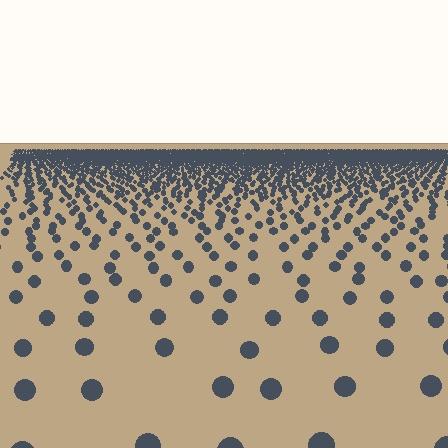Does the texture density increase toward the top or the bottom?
Density increases toward the top.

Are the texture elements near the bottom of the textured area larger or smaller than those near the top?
Larger. Near the bottom, elements are closer to the viewer and appear at a bigger on-screen size.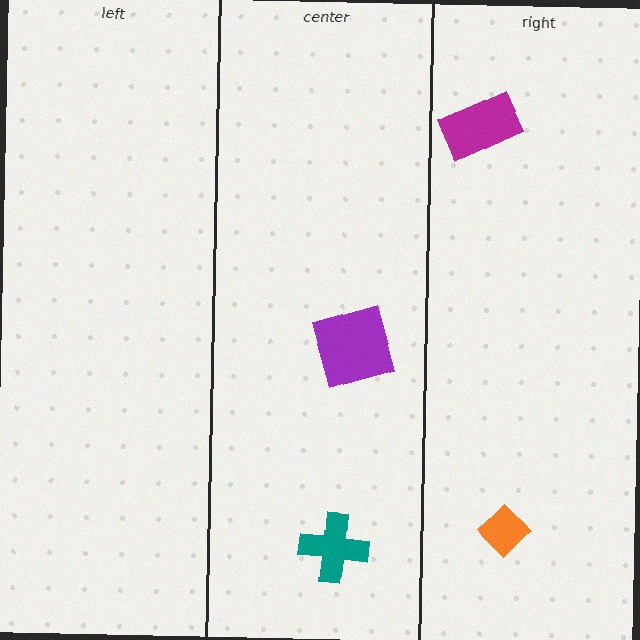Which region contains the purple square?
The center region.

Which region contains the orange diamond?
The right region.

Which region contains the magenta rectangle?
The right region.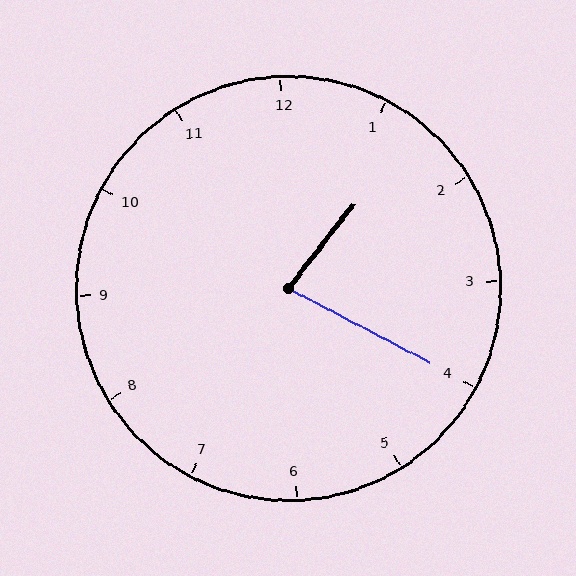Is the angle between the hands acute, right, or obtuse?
It is acute.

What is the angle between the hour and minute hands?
Approximately 80 degrees.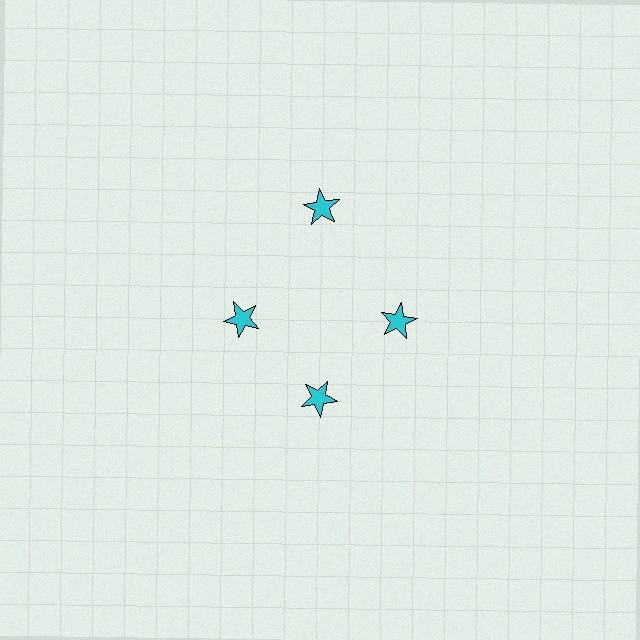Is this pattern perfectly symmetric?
No. The 4 cyan stars are arranged in a ring, but one element near the 12 o'clock position is pushed outward from the center, breaking the 4-fold rotational symmetry.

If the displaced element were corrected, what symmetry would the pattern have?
It would have 4-fold rotational symmetry — the pattern would map onto itself every 90 degrees.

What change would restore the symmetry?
The symmetry would be restored by moving it inward, back onto the ring so that all 4 stars sit at equal angles and equal distance from the center.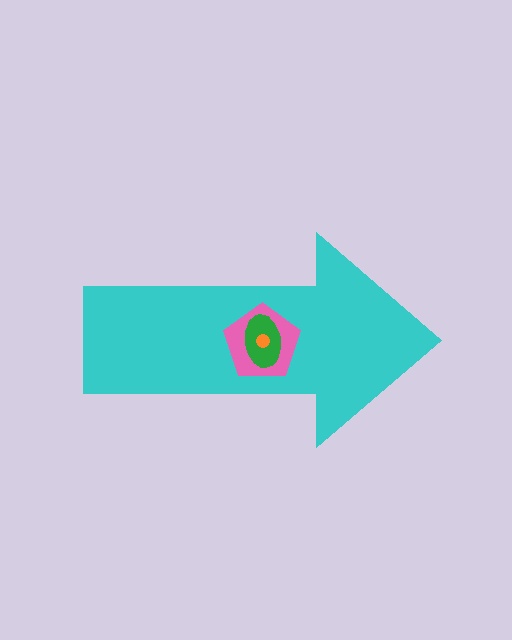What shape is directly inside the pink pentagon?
The green ellipse.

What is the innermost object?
The orange circle.